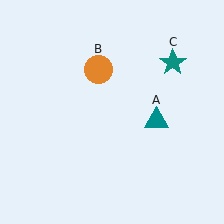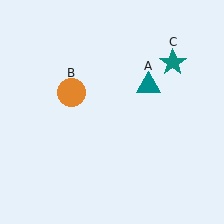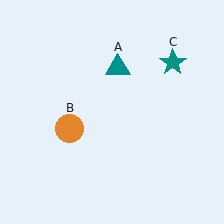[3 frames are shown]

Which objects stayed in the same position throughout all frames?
Teal star (object C) remained stationary.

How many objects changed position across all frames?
2 objects changed position: teal triangle (object A), orange circle (object B).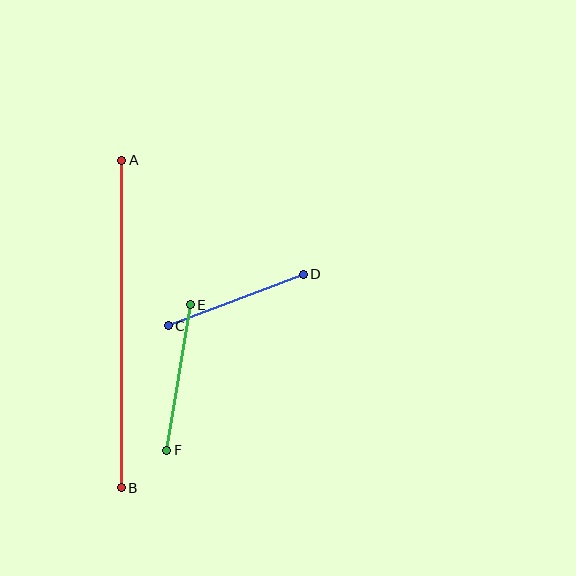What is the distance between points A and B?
The distance is approximately 328 pixels.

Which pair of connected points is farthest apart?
Points A and B are farthest apart.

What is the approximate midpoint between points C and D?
The midpoint is at approximately (236, 300) pixels.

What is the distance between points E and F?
The distance is approximately 147 pixels.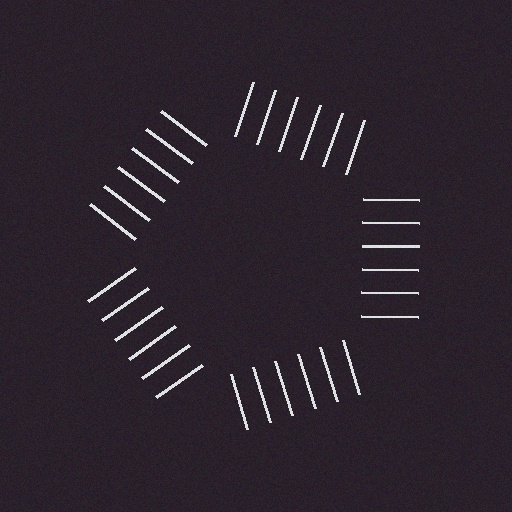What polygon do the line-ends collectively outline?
An illusory pentagon — the line segments terminate on its edges but no continuous stroke is drawn.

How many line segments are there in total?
30 — 6 along each of the 5 edges.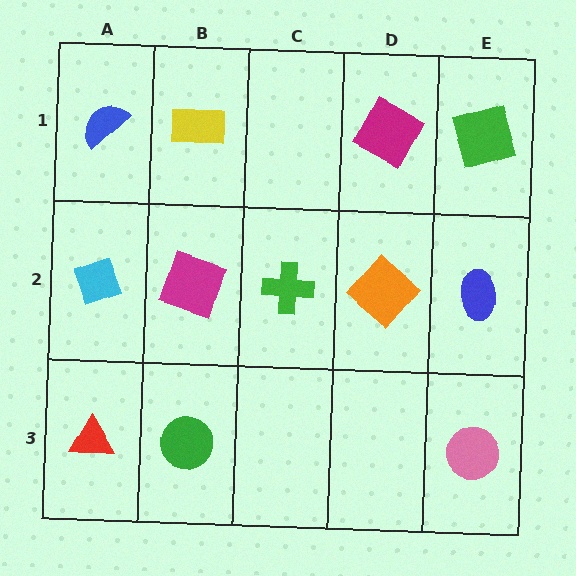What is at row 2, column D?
An orange diamond.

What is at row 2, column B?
A magenta square.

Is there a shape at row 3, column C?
No, that cell is empty.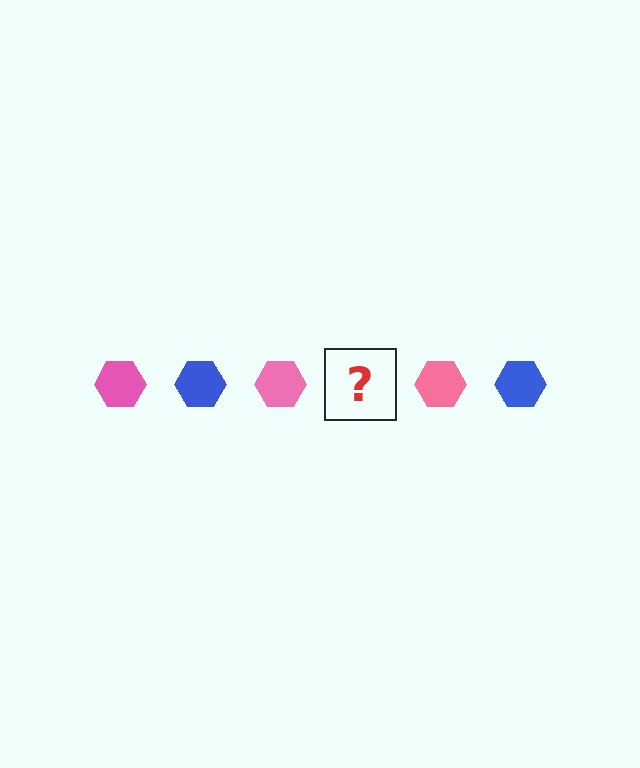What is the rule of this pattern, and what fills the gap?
The rule is that the pattern cycles through pink, blue hexagons. The gap should be filled with a blue hexagon.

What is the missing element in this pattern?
The missing element is a blue hexagon.